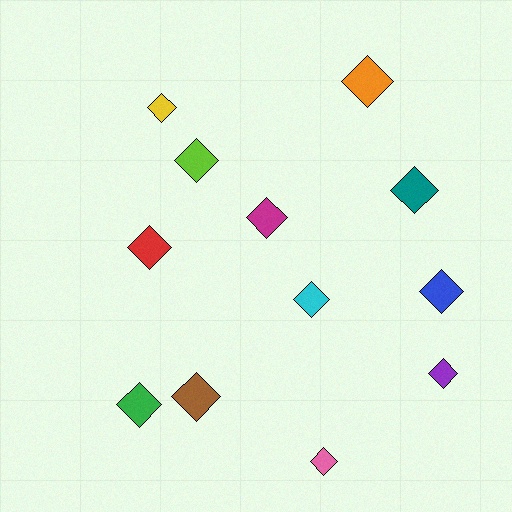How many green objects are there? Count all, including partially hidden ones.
There is 1 green object.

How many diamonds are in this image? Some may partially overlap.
There are 12 diamonds.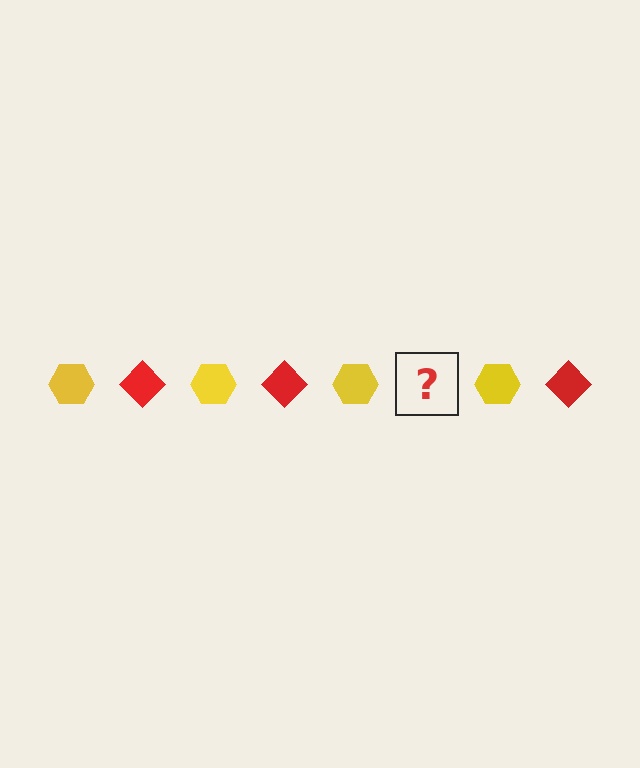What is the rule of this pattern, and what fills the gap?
The rule is that the pattern alternates between yellow hexagon and red diamond. The gap should be filled with a red diamond.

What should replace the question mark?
The question mark should be replaced with a red diamond.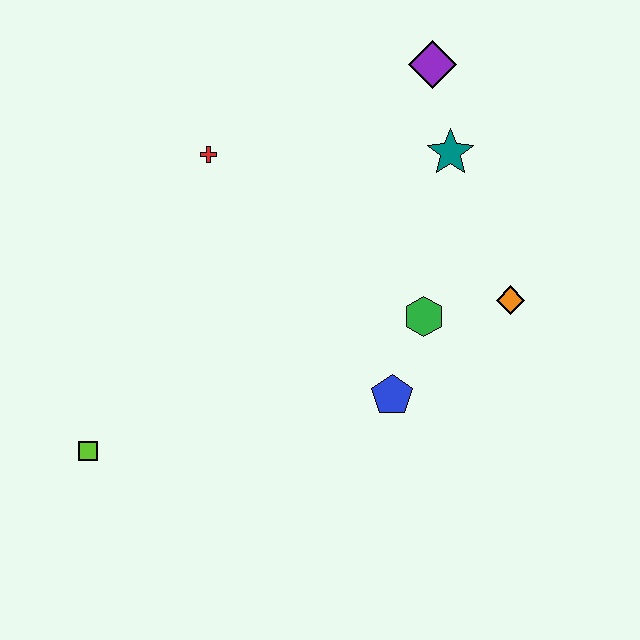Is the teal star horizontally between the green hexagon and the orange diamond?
Yes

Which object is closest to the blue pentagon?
The green hexagon is closest to the blue pentagon.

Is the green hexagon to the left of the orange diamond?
Yes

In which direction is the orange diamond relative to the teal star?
The orange diamond is below the teal star.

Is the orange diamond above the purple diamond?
No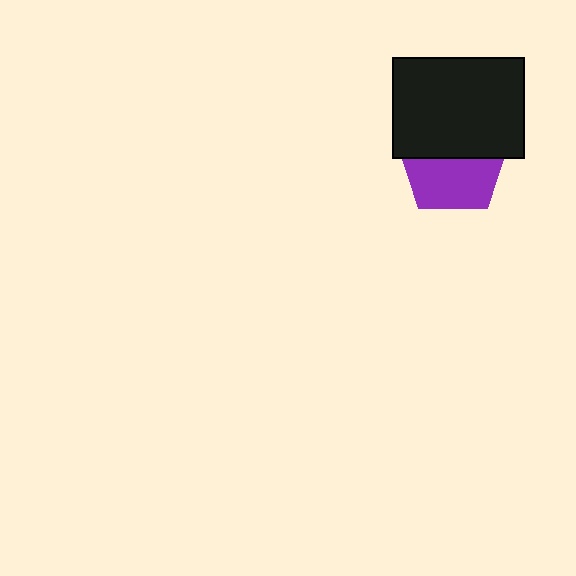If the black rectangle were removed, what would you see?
You would see the complete purple pentagon.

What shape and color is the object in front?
The object in front is a black rectangle.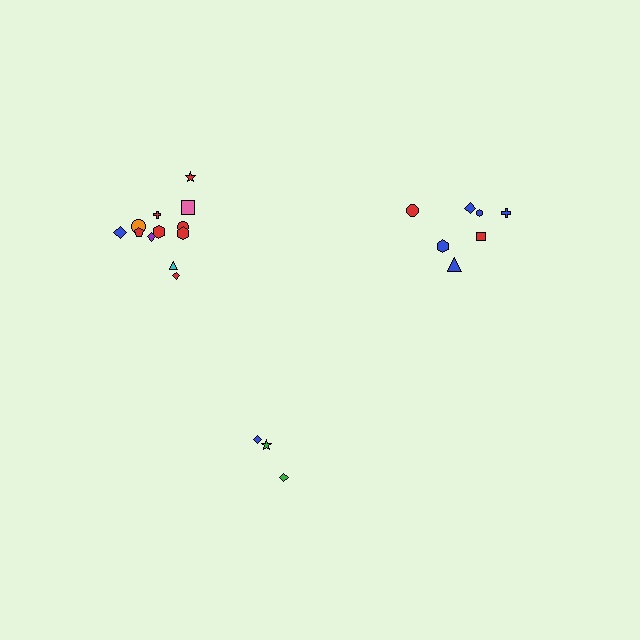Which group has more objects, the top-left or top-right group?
The top-left group.